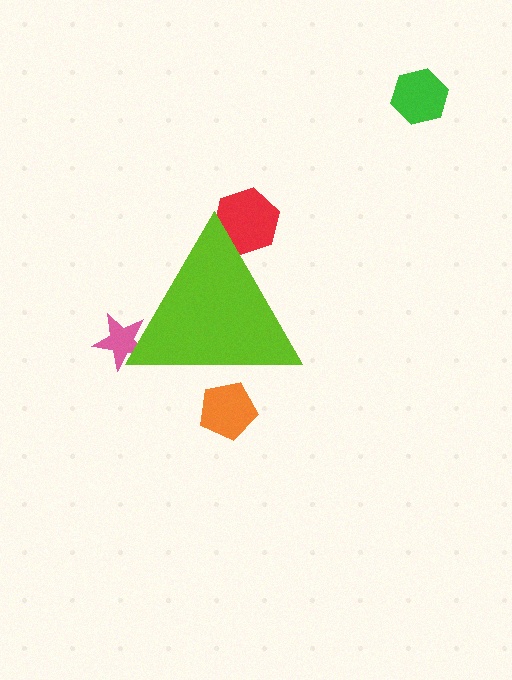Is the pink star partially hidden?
Yes, the pink star is partially hidden behind the lime triangle.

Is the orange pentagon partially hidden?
Yes, the orange pentagon is partially hidden behind the lime triangle.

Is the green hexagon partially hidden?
No, the green hexagon is fully visible.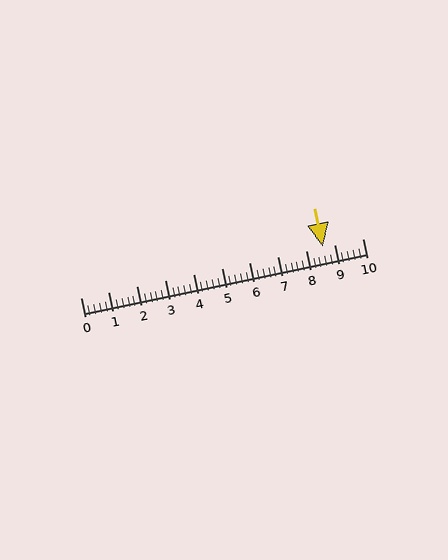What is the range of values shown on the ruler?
The ruler shows values from 0 to 10.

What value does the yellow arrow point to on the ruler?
The yellow arrow points to approximately 8.6.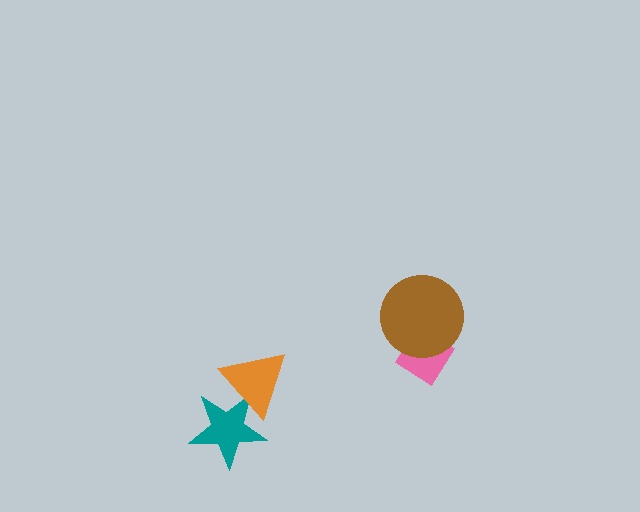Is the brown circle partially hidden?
No, no other shape covers it.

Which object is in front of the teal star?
The orange triangle is in front of the teal star.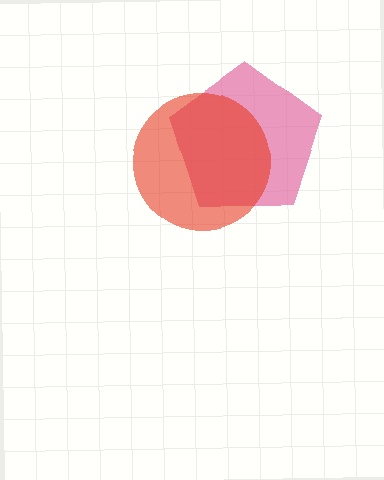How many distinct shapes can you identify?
There are 2 distinct shapes: a pink pentagon, a red circle.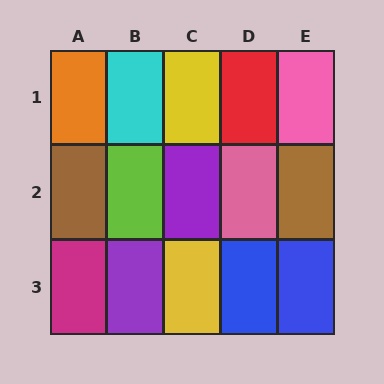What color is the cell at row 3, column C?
Yellow.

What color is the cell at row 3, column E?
Blue.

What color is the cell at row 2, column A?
Brown.